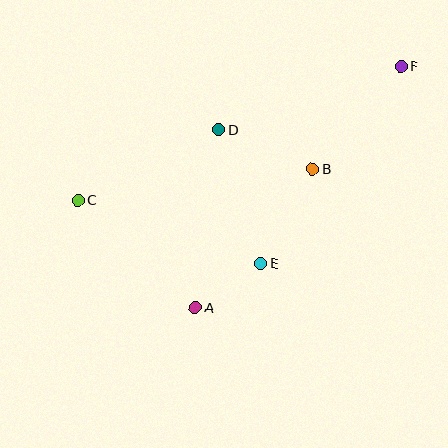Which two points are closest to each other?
Points A and E are closest to each other.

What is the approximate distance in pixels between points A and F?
The distance between A and F is approximately 317 pixels.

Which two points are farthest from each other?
Points C and F are farthest from each other.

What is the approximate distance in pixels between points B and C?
The distance between B and C is approximately 237 pixels.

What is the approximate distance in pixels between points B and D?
The distance between B and D is approximately 102 pixels.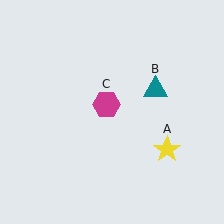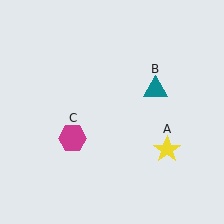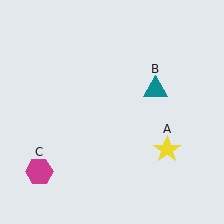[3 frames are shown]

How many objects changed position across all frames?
1 object changed position: magenta hexagon (object C).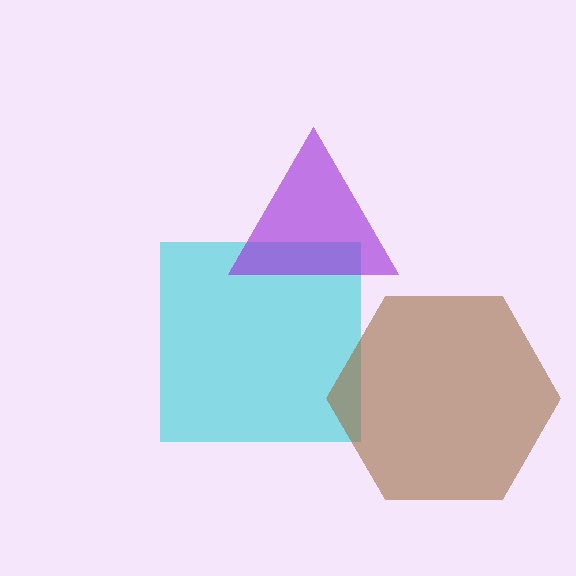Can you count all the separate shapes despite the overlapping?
Yes, there are 3 separate shapes.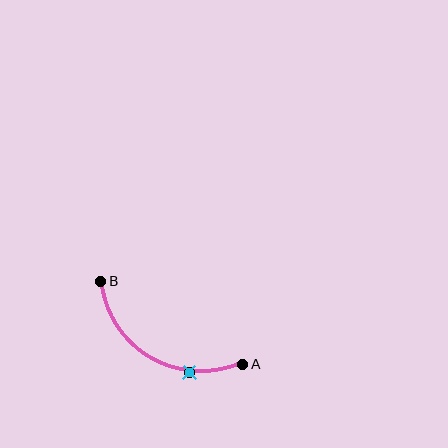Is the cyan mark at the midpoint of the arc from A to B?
No. The cyan mark lies on the arc but is closer to endpoint A. The arc midpoint would be at the point on the curve equidistant along the arc from both A and B.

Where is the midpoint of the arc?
The arc midpoint is the point on the curve farthest from the straight line joining A and B. It sits below that line.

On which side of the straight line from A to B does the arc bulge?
The arc bulges below the straight line connecting A and B.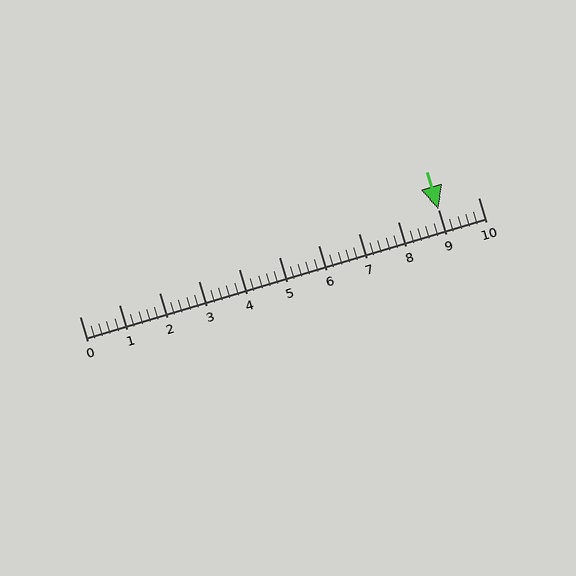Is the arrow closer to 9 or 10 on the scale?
The arrow is closer to 9.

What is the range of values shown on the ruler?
The ruler shows values from 0 to 10.